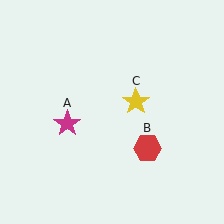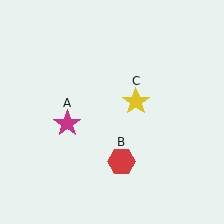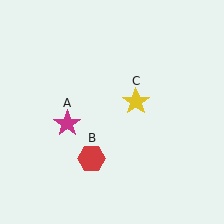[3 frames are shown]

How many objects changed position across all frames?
1 object changed position: red hexagon (object B).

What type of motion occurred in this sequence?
The red hexagon (object B) rotated clockwise around the center of the scene.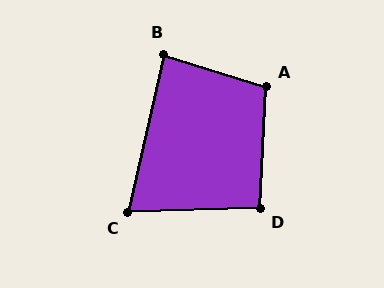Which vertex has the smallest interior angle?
C, at approximately 75 degrees.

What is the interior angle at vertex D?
Approximately 95 degrees (approximately right).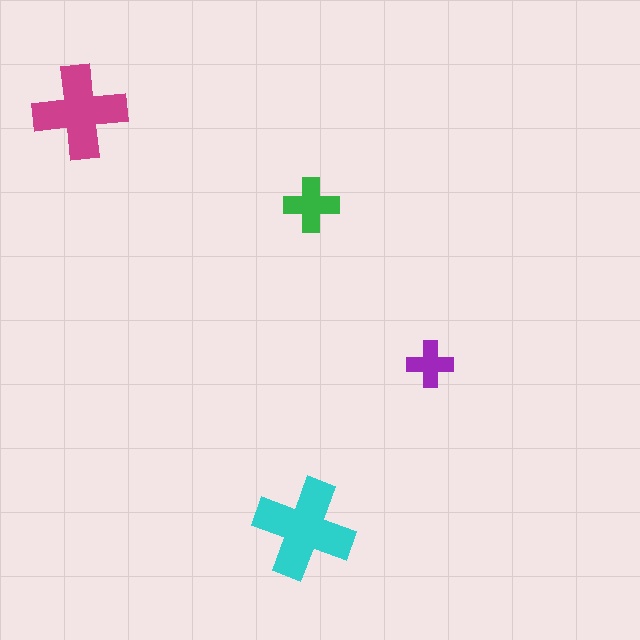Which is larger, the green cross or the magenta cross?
The magenta one.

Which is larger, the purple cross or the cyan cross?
The cyan one.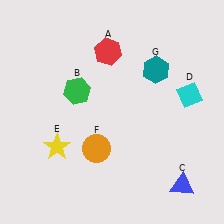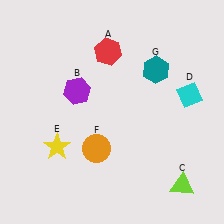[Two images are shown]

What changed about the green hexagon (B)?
In Image 1, B is green. In Image 2, it changed to purple.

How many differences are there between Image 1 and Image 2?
There are 2 differences between the two images.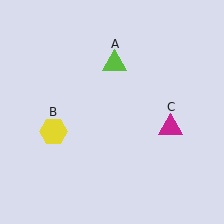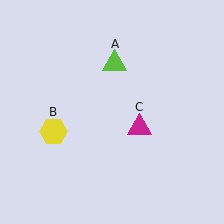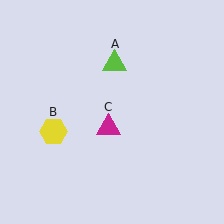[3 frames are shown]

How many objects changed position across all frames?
1 object changed position: magenta triangle (object C).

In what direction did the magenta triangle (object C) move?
The magenta triangle (object C) moved left.